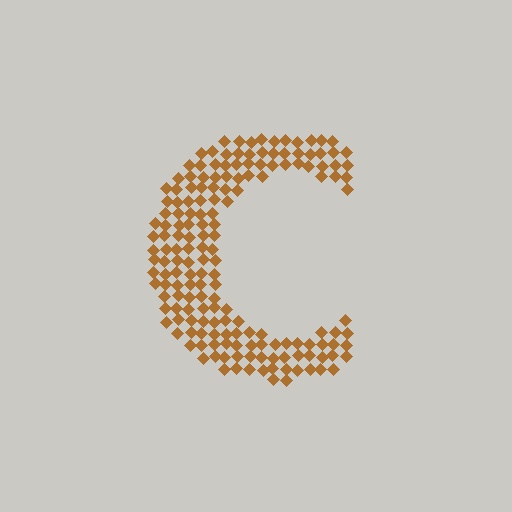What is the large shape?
The large shape is the letter C.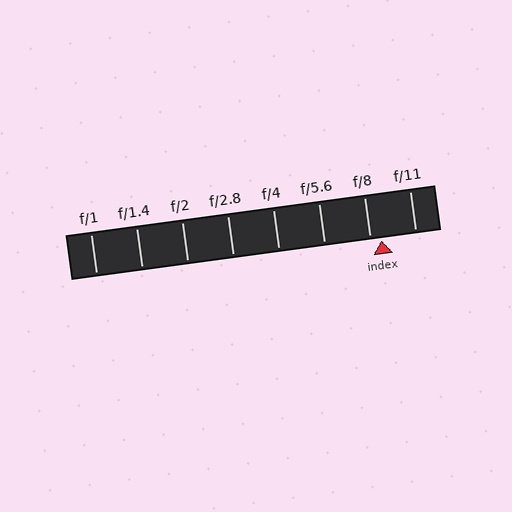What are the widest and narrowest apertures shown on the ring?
The widest aperture shown is f/1 and the narrowest is f/11.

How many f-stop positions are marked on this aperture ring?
There are 8 f-stop positions marked.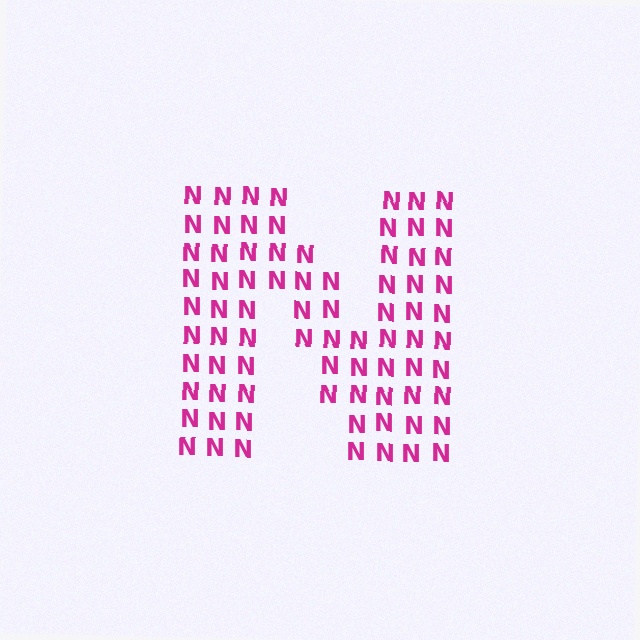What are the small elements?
The small elements are letter N's.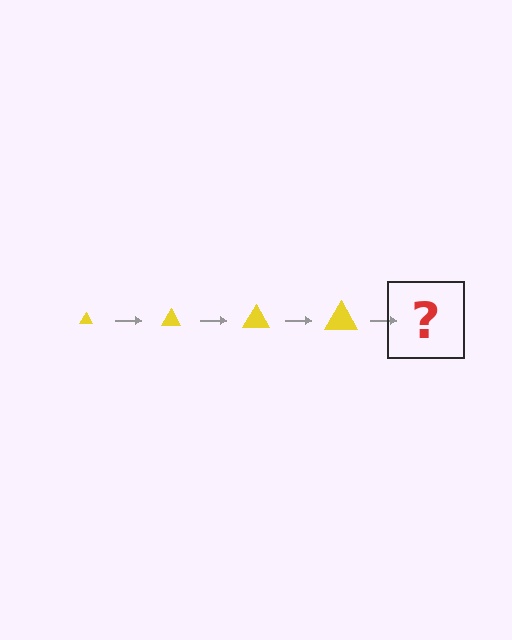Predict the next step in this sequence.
The next step is a yellow triangle, larger than the previous one.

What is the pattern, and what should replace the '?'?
The pattern is that the triangle gets progressively larger each step. The '?' should be a yellow triangle, larger than the previous one.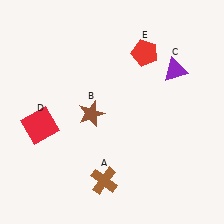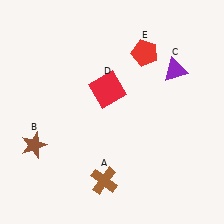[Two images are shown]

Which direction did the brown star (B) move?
The brown star (B) moved left.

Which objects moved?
The objects that moved are: the brown star (B), the red square (D).